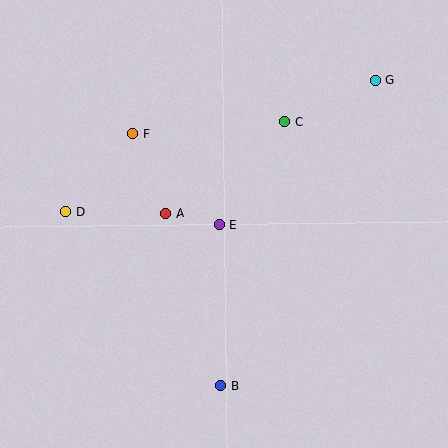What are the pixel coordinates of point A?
Point A is at (166, 214).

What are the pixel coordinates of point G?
Point G is at (376, 80).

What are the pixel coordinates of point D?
Point D is at (66, 211).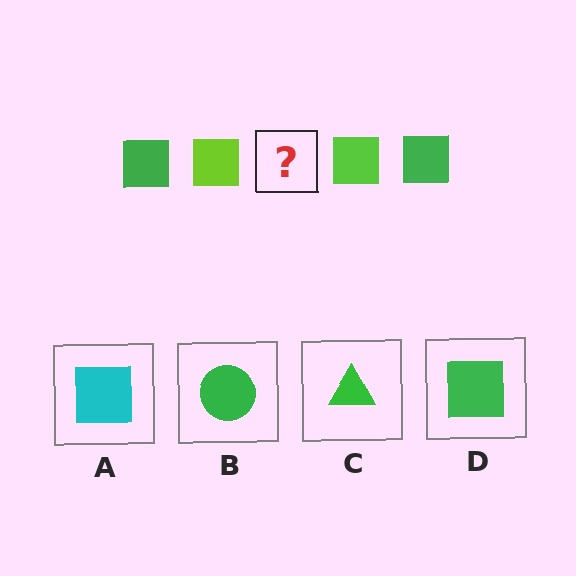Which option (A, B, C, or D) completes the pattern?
D.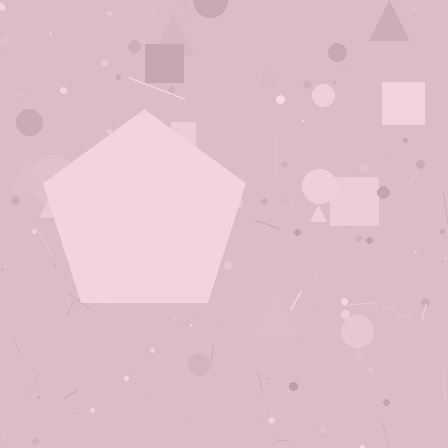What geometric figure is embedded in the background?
A pentagon is embedded in the background.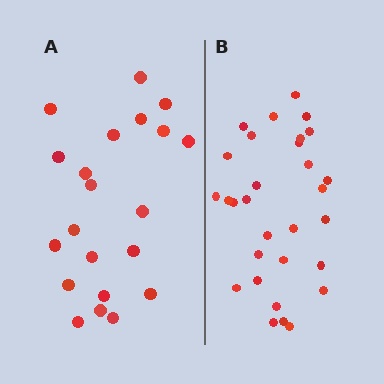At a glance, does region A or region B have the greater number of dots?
Region B (the right region) has more dots.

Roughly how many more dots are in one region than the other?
Region B has roughly 8 or so more dots than region A.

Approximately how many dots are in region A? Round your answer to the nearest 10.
About 20 dots. (The exact count is 21, which rounds to 20.)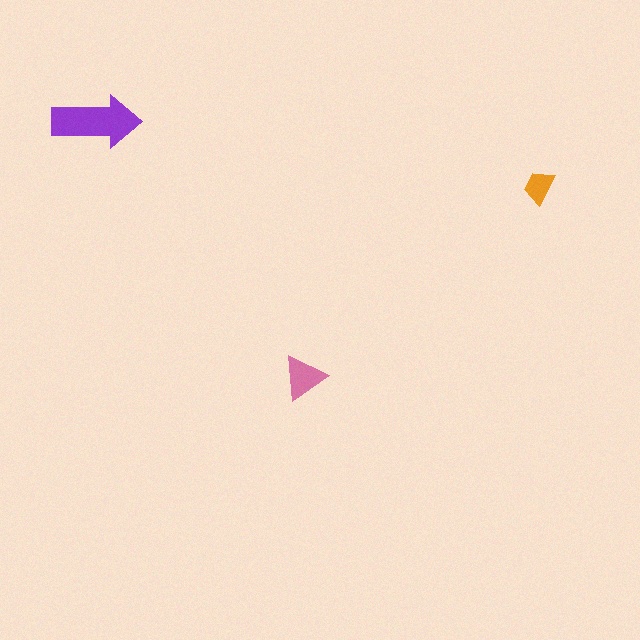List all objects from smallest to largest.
The orange trapezoid, the pink triangle, the purple arrow.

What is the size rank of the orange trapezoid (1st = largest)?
3rd.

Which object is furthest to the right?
The orange trapezoid is rightmost.